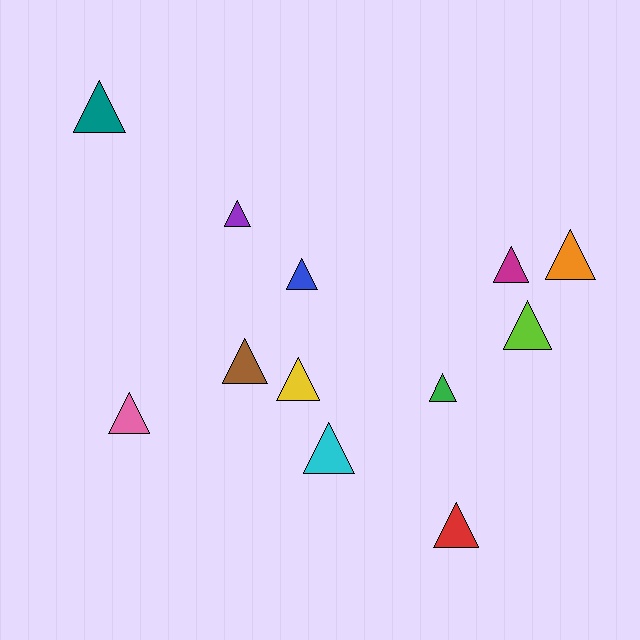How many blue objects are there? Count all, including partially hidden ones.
There is 1 blue object.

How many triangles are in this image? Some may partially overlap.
There are 12 triangles.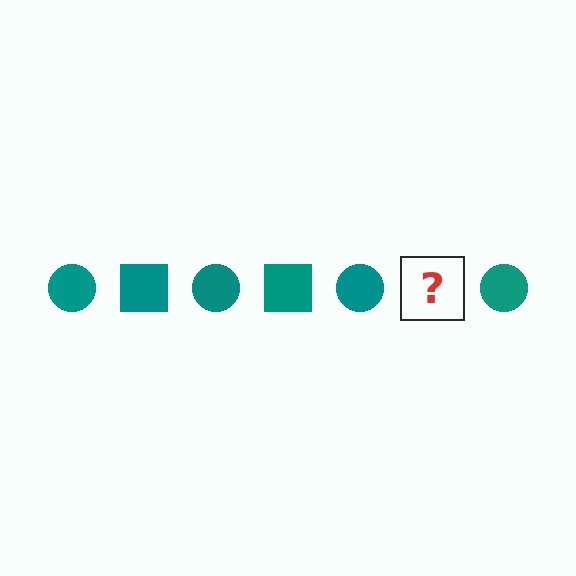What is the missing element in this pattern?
The missing element is a teal square.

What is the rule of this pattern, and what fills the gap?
The rule is that the pattern cycles through circle, square shapes in teal. The gap should be filled with a teal square.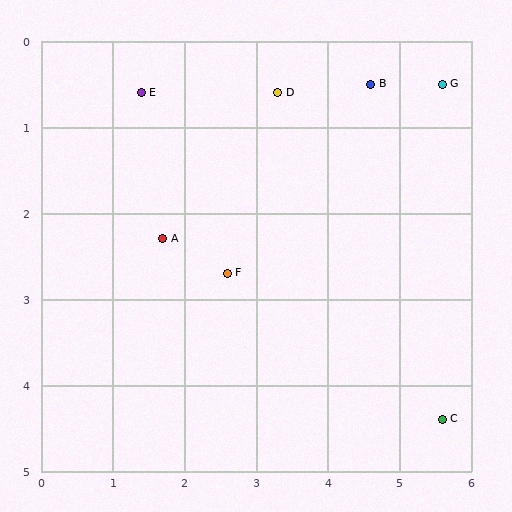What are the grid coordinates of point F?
Point F is at approximately (2.6, 2.7).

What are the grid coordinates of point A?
Point A is at approximately (1.7, 2.3).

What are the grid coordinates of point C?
Point C is at approximately (5.6, 4.4).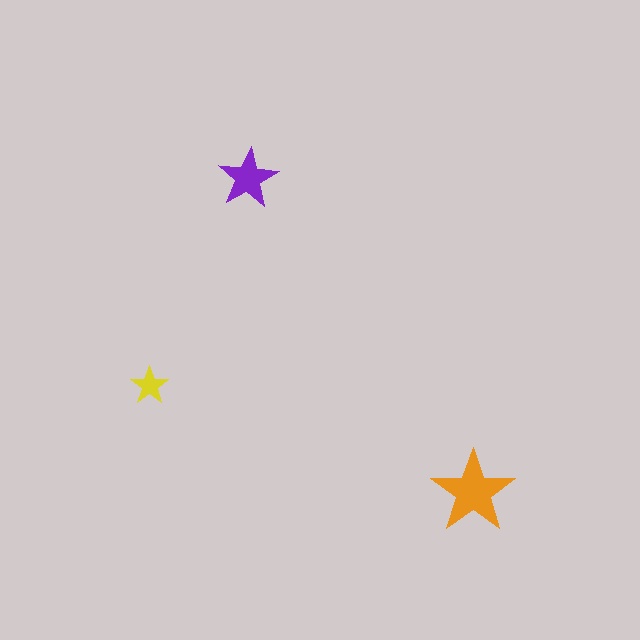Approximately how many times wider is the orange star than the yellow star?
About 2 times wider.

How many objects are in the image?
There are 3 objects in the image.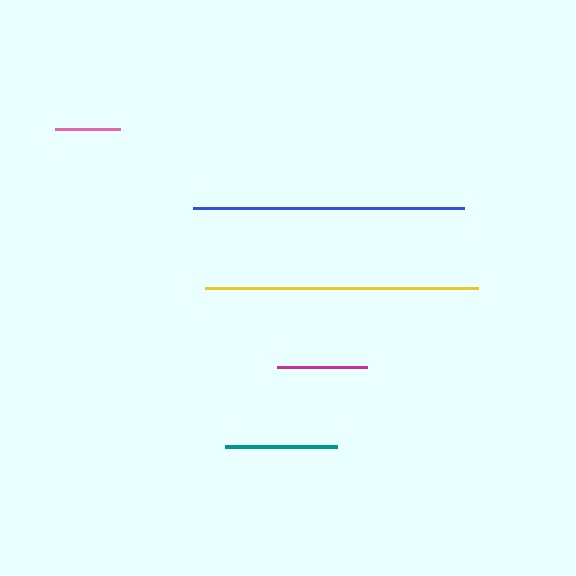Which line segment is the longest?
The yellow line is the longest at approximately 274 pixels.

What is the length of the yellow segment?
The yellow segment is approximately 274 pixels long.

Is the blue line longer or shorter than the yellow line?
The yellow line is longer than the blue line.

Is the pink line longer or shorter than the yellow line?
The yellow line is longer than the pink line.